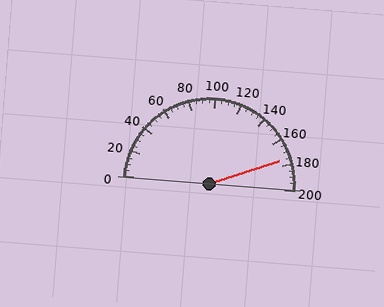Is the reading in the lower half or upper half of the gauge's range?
The reading is in the upper half of the range (0 to 200).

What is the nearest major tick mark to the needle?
The nearest major tick mark is 180.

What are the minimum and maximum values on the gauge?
The gauge ranges from 0 to 200.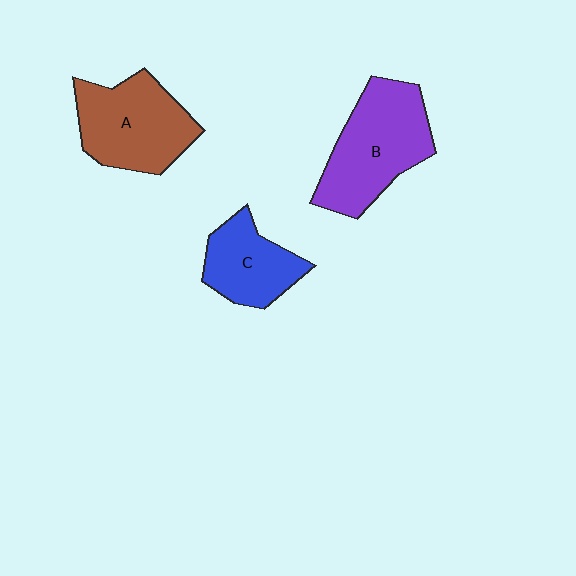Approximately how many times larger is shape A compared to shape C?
Approximately 1.4 times.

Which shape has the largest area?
Shape B (purple).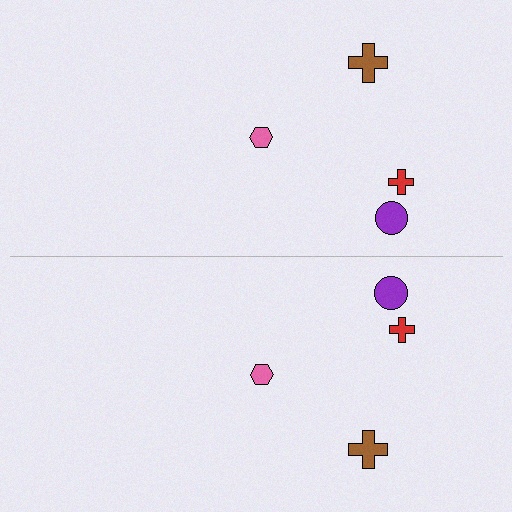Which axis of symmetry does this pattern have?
The pattern has a horizontal axis of symmetry running through the center of the image.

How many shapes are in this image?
There are 8 shapes in this image.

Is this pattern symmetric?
Yes, this pattern has bilateral (reflection) symmetry.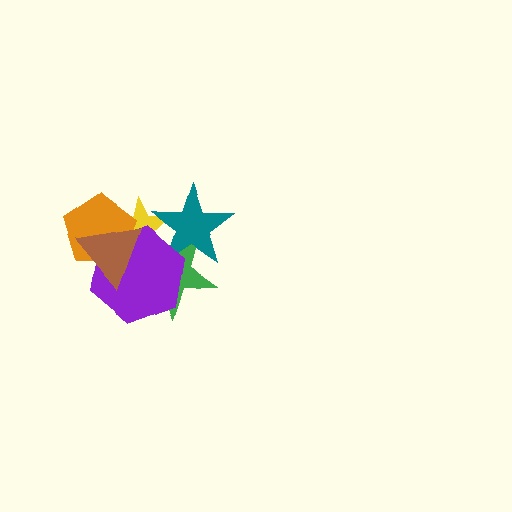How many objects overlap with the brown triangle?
4 objects overlap with the brown triangle.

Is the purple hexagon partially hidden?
Yes, it is partially covered by another shape.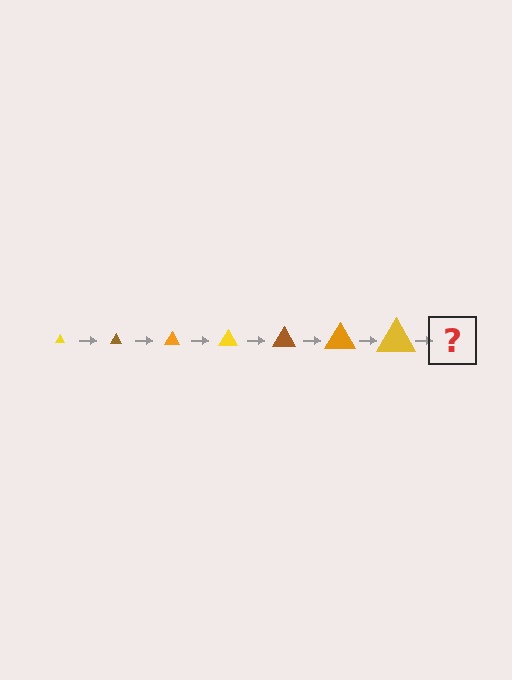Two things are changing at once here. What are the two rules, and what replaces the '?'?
The two rules are that the triangle grows larger each step and the color cycles through yellow, brown, and orange. The '?' should be a brown triangle, larger than the previous one.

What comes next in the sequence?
The next element should be a brown triangle, larger than the previous one.